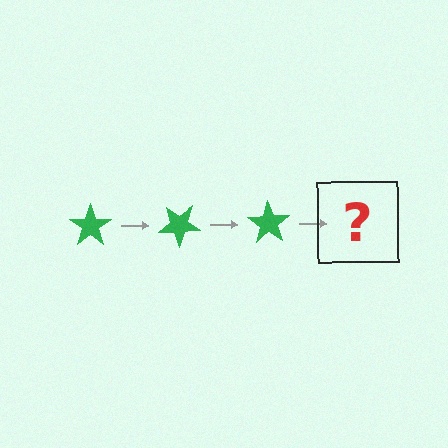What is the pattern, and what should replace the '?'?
The pattern is that the star rotates 35 degrees each step. The '?' should be a green star rotated 105 degrees.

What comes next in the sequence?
The next element should be a green star rotated 105 degrees.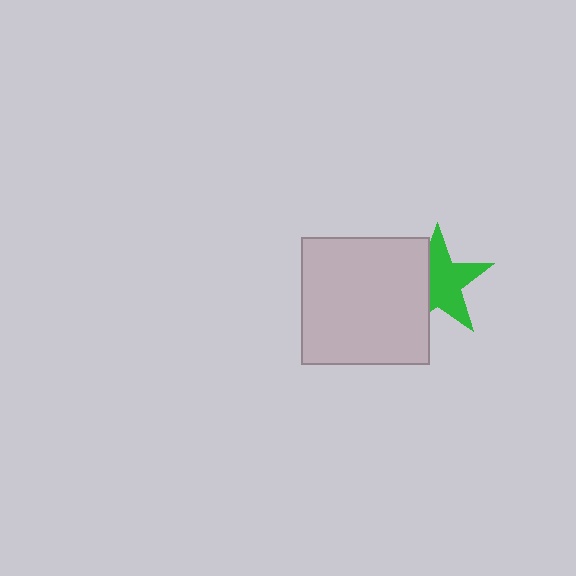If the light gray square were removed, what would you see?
You would see the complete green star.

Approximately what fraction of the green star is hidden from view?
Roughly 36% of the green star is hidden behind the light gray square.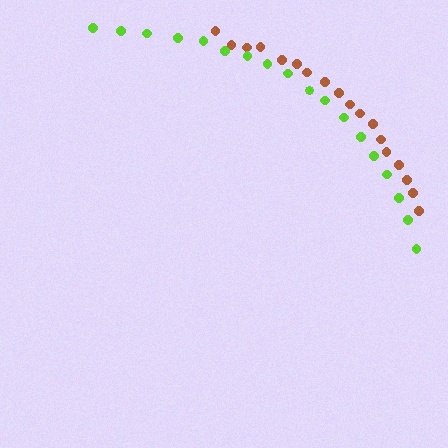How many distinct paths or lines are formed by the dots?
There are 2 distinct paths.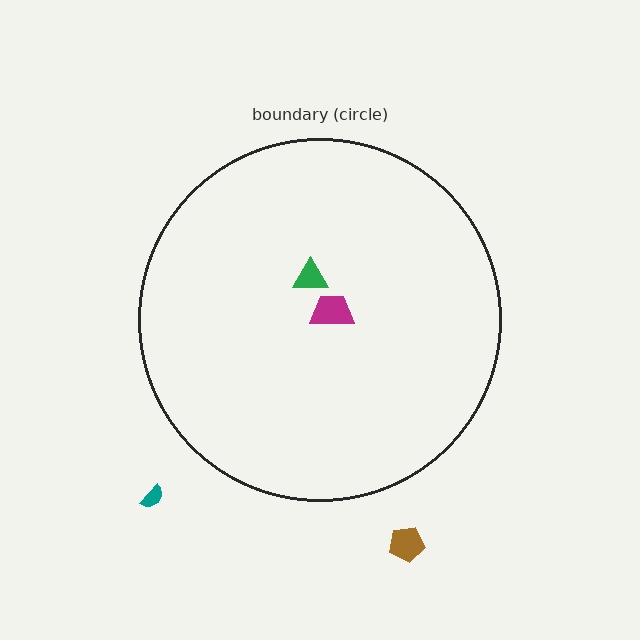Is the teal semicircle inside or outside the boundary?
Outside.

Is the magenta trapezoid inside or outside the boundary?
Inside.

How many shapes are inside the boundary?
2 inside, 2 outside.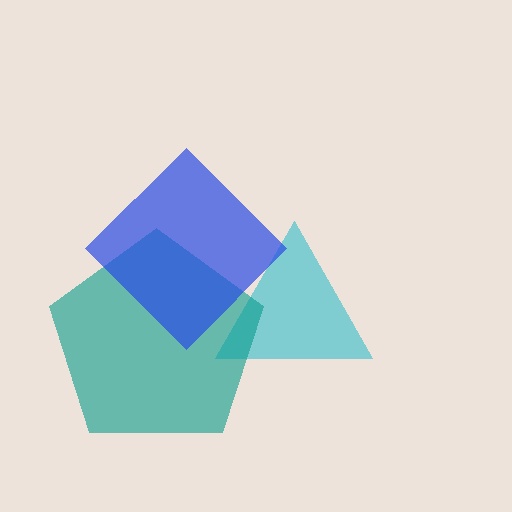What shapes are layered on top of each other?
The layered shapes are: a cyan triangle, a teal pentagon, a blue diamond.